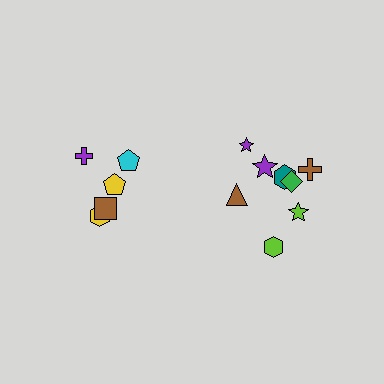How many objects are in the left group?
There are 5 objects.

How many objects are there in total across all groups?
There are 13 objects.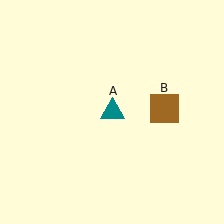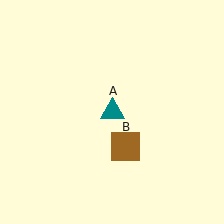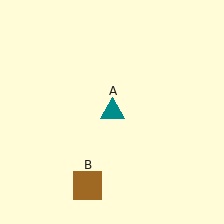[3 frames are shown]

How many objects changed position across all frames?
1 object changed position: brown square (object B).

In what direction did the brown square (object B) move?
The brown square (object B) moved down and to the left.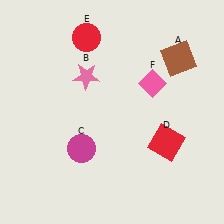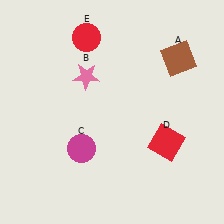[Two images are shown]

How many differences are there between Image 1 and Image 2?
There is 1 difference between the two images.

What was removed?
The pink diamond (F) was removed in Image 2.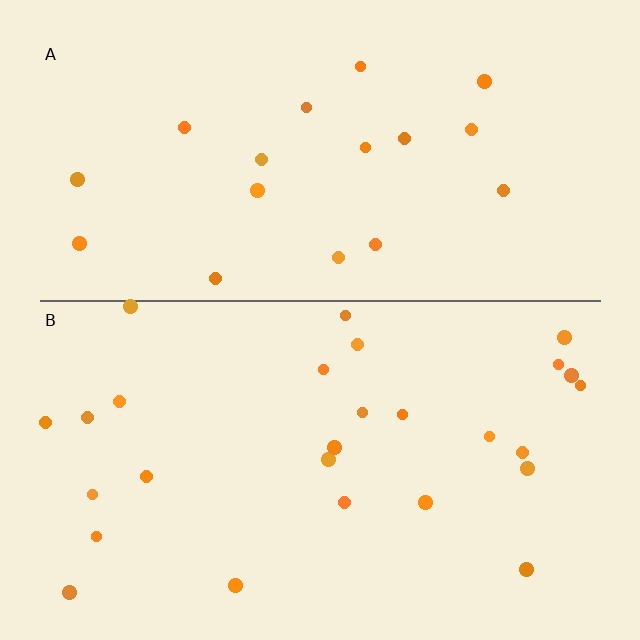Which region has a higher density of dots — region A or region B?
B (the bottom).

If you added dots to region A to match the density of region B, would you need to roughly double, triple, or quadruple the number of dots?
Approximately double.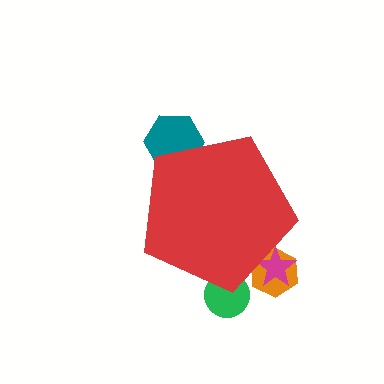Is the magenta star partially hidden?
Yes, the magenta star is partially hidden behind the red pentagon.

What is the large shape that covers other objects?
A red pentagon.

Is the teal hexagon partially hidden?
Yes, the teal hexagon is partially hidden behind the red pentagon.